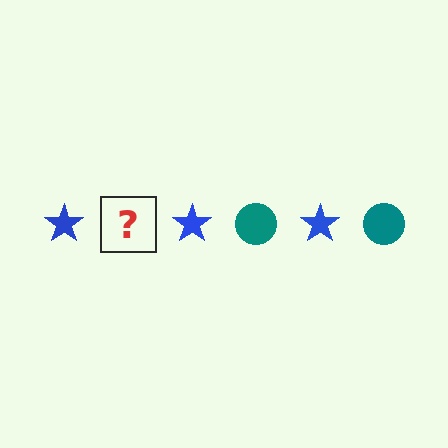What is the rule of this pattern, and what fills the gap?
The rule is that the pattern alternates between blue star and teal circle. The gap should be filled with a teal circle.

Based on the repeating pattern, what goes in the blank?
The blank should be a teal circle.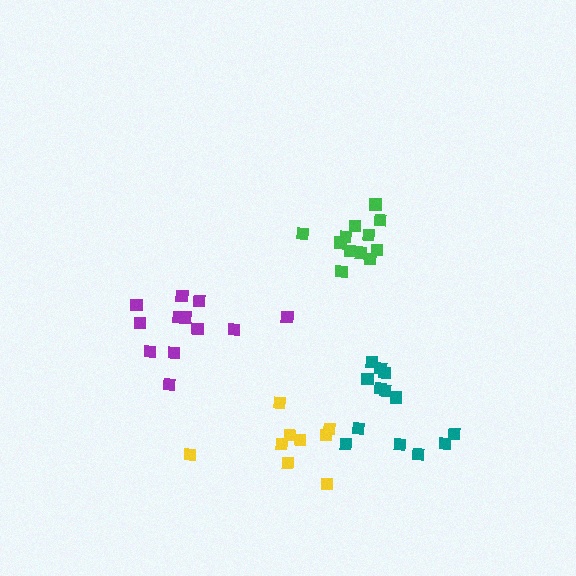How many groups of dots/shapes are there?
There are 4 groups.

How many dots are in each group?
Group 1: 12 dots, Group 2: 13 dots, Group 3: 9 dots, Group 4: 12 dots (46 total).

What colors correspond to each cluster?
The clusters are colored: purple, teal, yellow, green.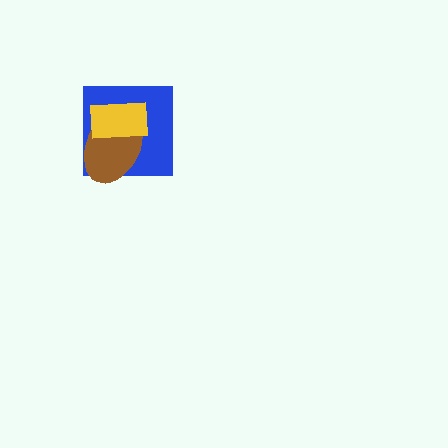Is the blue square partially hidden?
Yes, it is partially covered by another shape.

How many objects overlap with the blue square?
2 objects overlap with the blue square.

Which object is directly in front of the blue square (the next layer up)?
The brown ellipse is directly in front of the blue square.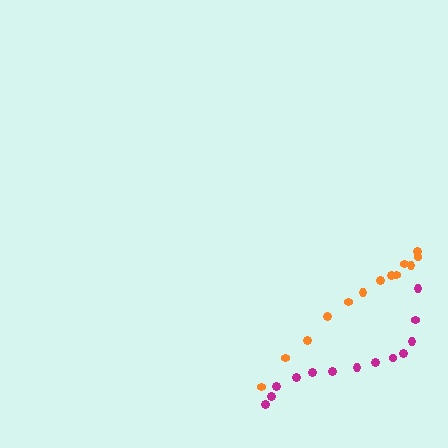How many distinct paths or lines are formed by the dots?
There are 2 distinct paths.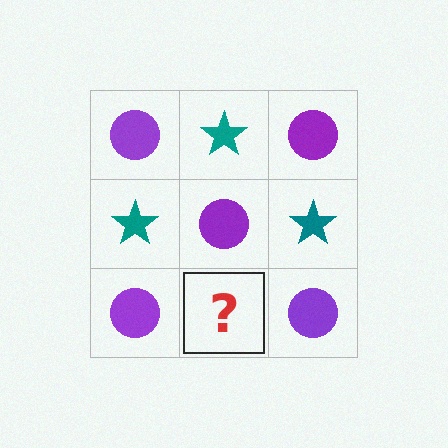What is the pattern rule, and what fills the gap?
The rule is that it alternates purple circle and teal star in a checkerboard pattern. The gap should be filled with a teal star.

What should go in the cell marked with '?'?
The missing cell should contain a teal star.